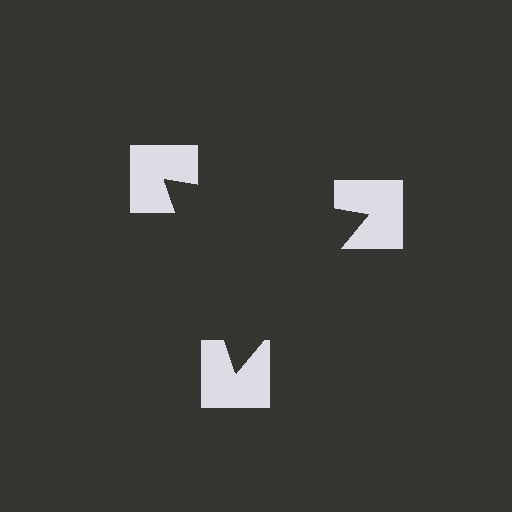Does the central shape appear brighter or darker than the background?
It typically appears slightly darker than the background, even though no actual brightness change is drawn.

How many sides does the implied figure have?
3 sides.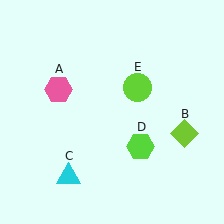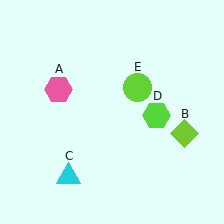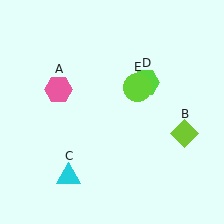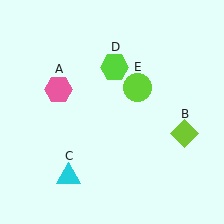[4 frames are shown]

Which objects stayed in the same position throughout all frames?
Pink hexagon (object A) and lime diamond (object B) and cyan triangle (object C) and lime circle (object E) remained stationary.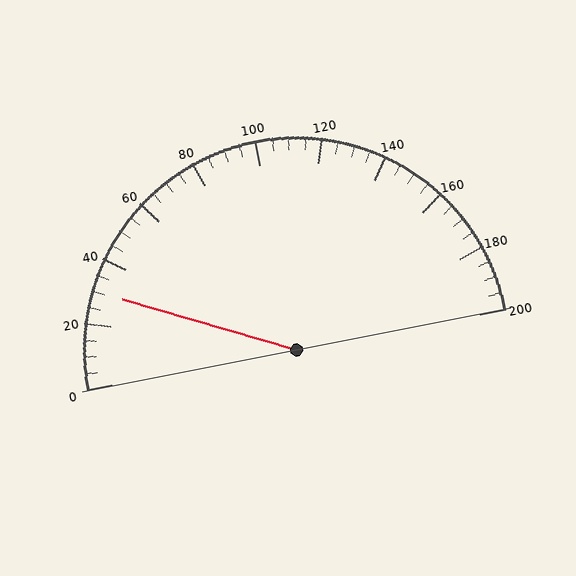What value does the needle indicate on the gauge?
The needle indicates approximately 30.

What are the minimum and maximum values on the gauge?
The gauge ranges from 0 to 200.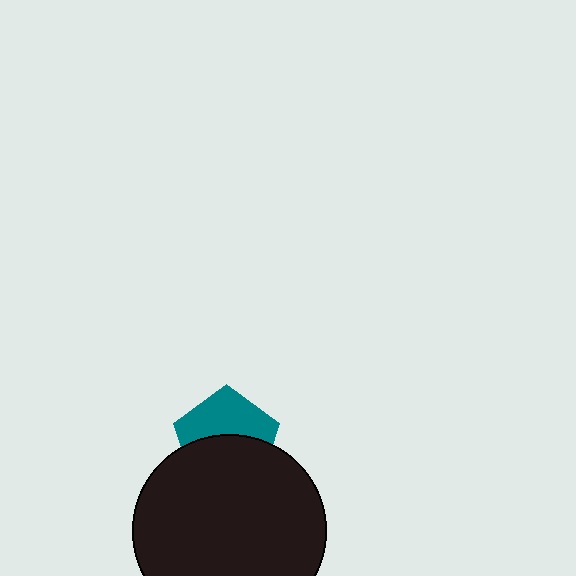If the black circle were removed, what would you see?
You would see the complete teal pentagon.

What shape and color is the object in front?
The object in front is a black circle.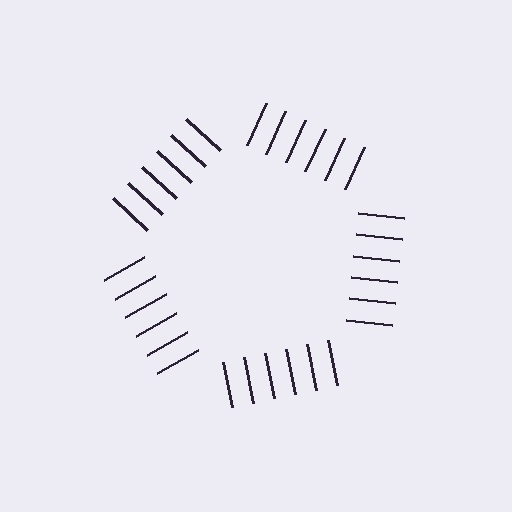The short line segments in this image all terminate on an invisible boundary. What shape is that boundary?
An illusory pentagon — the line segments terminate on its edges but no continuous stroke is drawn.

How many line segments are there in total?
30 — 6 along each of the 5 edges.